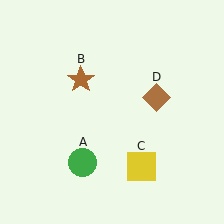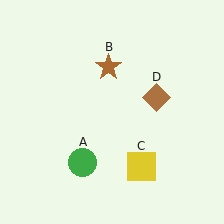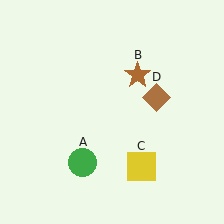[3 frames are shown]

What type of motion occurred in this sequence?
The brown star (object B) rotated clockwise around the center of the scene.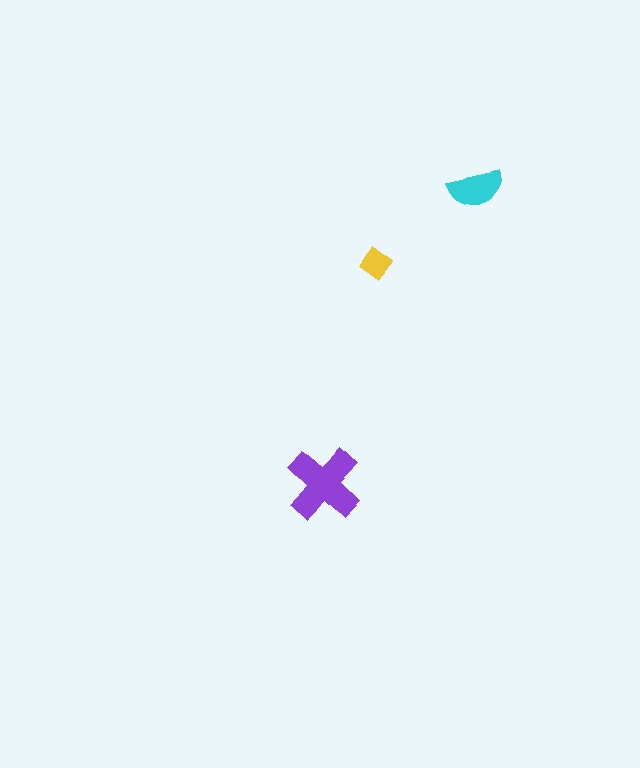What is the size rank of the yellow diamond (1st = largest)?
3rd.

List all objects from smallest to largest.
The yellow diamond, the cyan semicircle, the purple cross.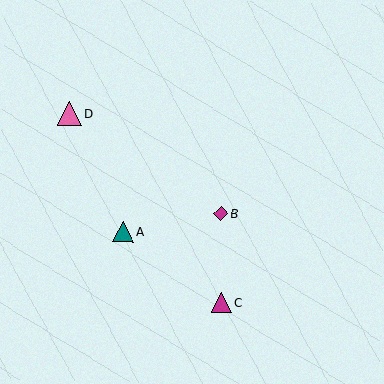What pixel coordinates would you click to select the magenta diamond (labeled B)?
Click at (221, 213) to select the magenta diamond B.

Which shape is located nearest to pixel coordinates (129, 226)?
The teal triangle (labeled A) at (123, 232) is nearest to that location.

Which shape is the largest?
The pink triangle (labeled D) is the largest.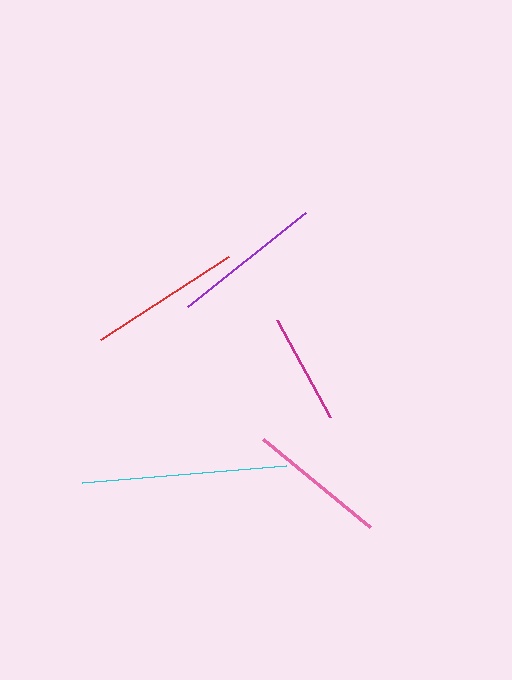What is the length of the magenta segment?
The magenta segment is approximately 111 pixels long.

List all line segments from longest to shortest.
From longest to shortest: cyan, red, purple, pink, magenta.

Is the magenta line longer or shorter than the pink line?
The pink line is longer than the magenta line.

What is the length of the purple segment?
The purple segment is approximately 151 pixels long.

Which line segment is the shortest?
The magenta line is the shortest at approximately 111 pixels.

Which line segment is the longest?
The cyan line is the longest at approximately 204 pixels.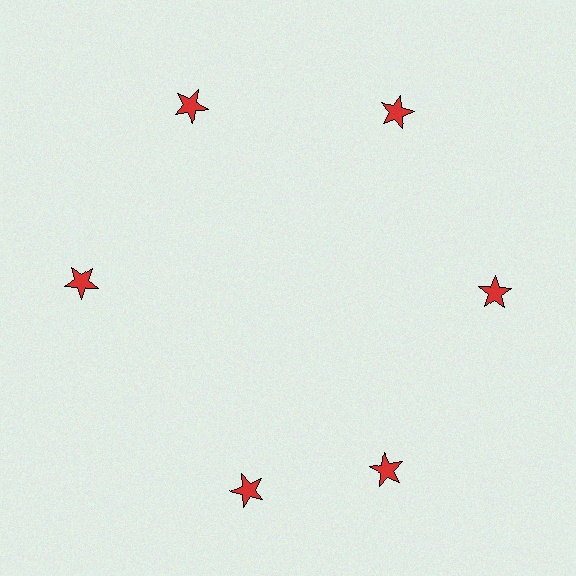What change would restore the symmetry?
The symmetry would be restored by rotating it back into even spacing with its neighbors so that all 6 stars sit at equal angles and equal distance from the center.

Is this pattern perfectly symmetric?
No. The 6 red stars are arranged in a ring, but one element near the 7 o'clock position is rotated out of alignment along the ring, breaking the 6-fold rotational symmetry.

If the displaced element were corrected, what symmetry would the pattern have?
It would have 6-fold rotational symmetry — the pattern would map onto itself every 60 degrees.